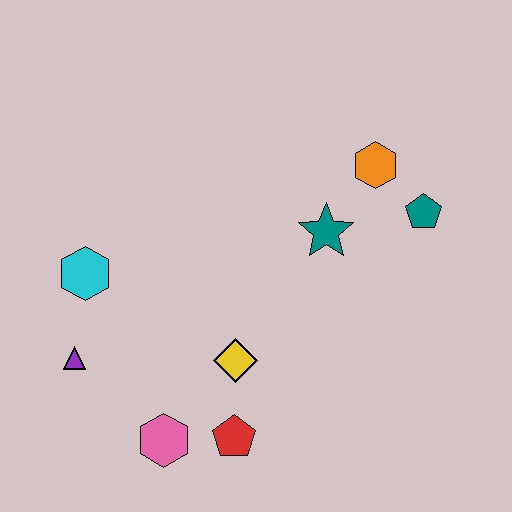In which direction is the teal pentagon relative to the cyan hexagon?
The teal pentagon is to the right of the cyan hexagon.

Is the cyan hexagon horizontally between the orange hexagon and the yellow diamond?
No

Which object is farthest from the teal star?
The purple triangle is farthest from the teal star.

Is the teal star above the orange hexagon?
No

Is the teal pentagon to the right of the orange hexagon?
Yes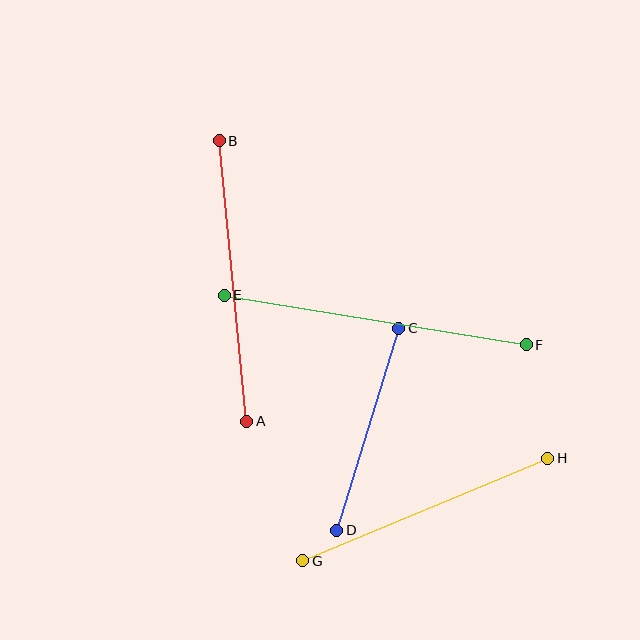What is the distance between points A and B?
The distance is approximately 282 pixels.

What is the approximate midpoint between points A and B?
The midpoint is at approximately (233, 281) pixels.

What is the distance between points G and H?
The distance is approximately 265 pixels.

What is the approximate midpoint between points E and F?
The midpoint is at approximately (375, 320) pixels.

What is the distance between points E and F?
The distance is approximately 306 pixels.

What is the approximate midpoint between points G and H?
The midpoint is at approximately (425, 510) pixels.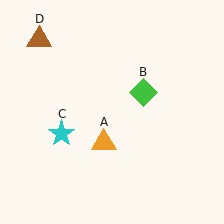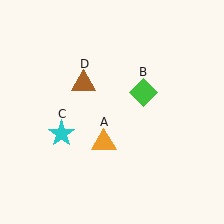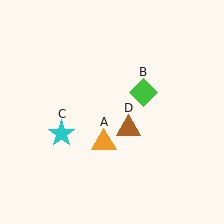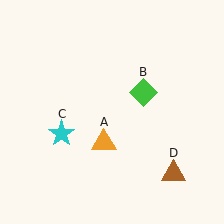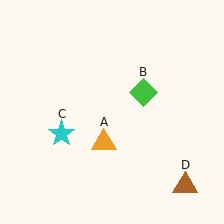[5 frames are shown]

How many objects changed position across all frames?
1 object changed position: brown triangle (object D).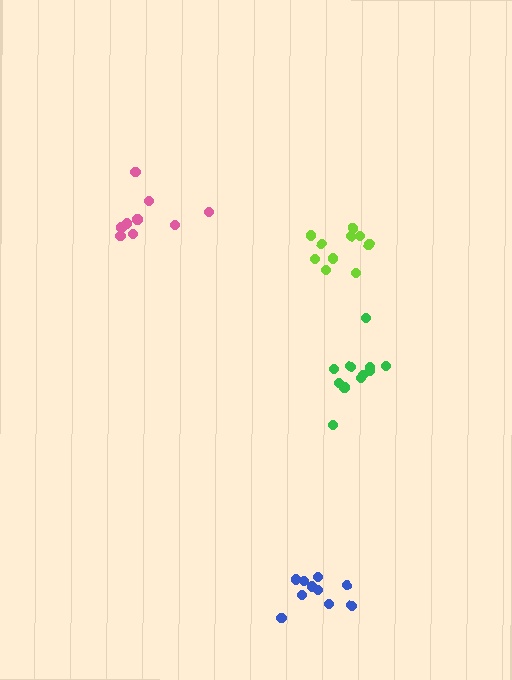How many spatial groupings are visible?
There are 4 spatial groupings.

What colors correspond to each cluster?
The clusters are colored: blue, green, lime, pink.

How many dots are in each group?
Group 1: 10 dots, Group 2: 11 dots, Group 3: 10 dots, Group 4: 9 dots (40 total).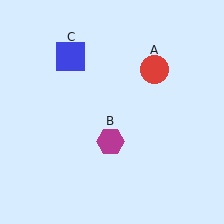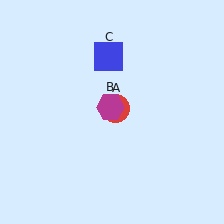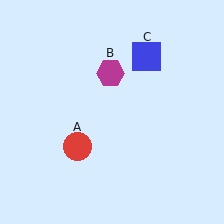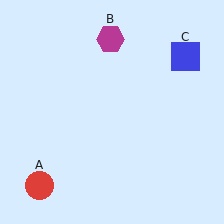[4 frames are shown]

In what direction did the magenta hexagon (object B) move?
The magenta hexagon (object B) moved up.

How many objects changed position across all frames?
3 objects changed position: red circle (object A), magenta hexagon (object B), blue square (object C).